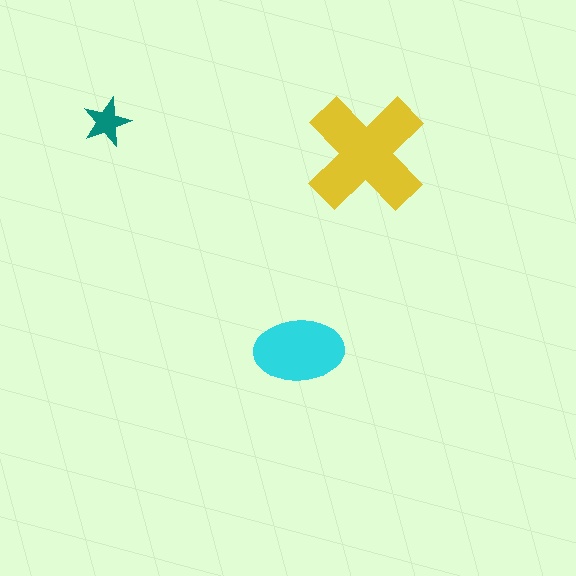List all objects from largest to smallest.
The yellow cross, the cyan ellipse, the teal star.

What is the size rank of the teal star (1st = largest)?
3rd.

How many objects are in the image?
There are 3 objects in the image.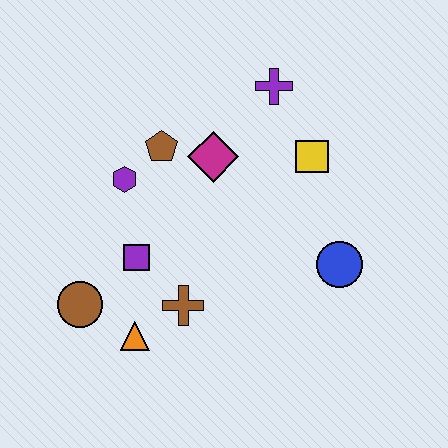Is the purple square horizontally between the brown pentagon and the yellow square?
No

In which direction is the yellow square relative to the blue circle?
The yellow square is above the blue circle.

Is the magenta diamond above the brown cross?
Yes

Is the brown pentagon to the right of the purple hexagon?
Yes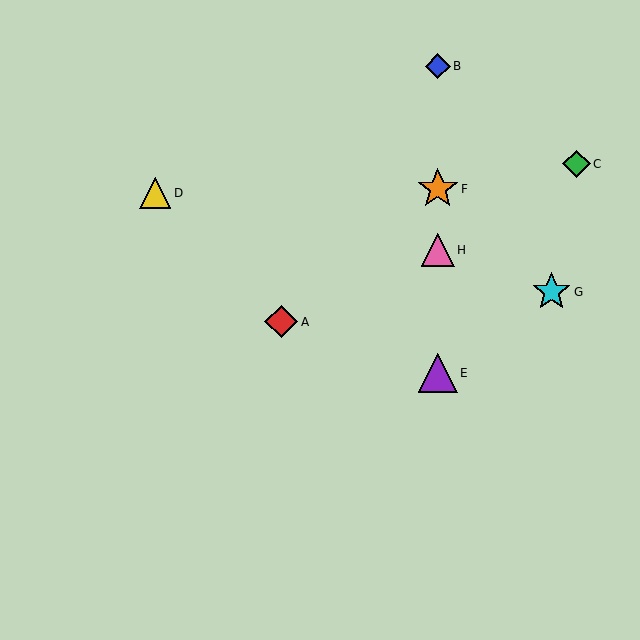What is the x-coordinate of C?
Object C is at x≈577.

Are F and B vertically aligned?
Yes, both are at x≈438.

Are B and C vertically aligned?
No, B is at x≈438 and C is at x≈577.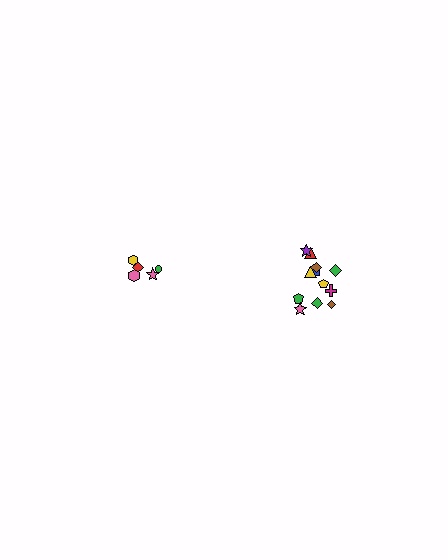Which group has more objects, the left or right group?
The right group.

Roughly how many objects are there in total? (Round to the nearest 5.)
Roughly 15 objects in total.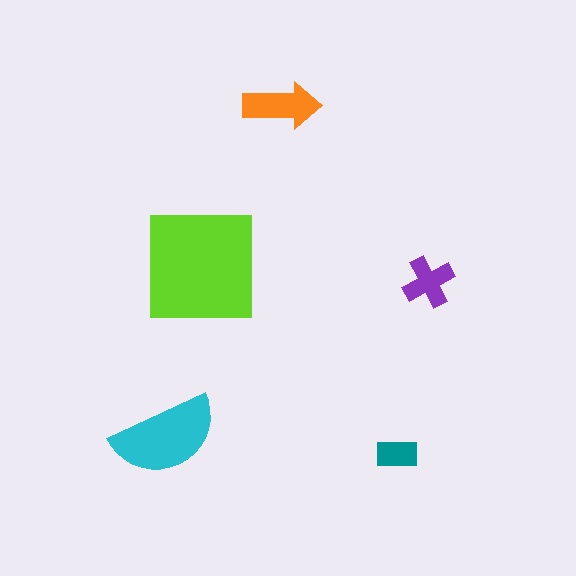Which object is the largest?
The lime square.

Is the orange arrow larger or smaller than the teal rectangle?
Larger.